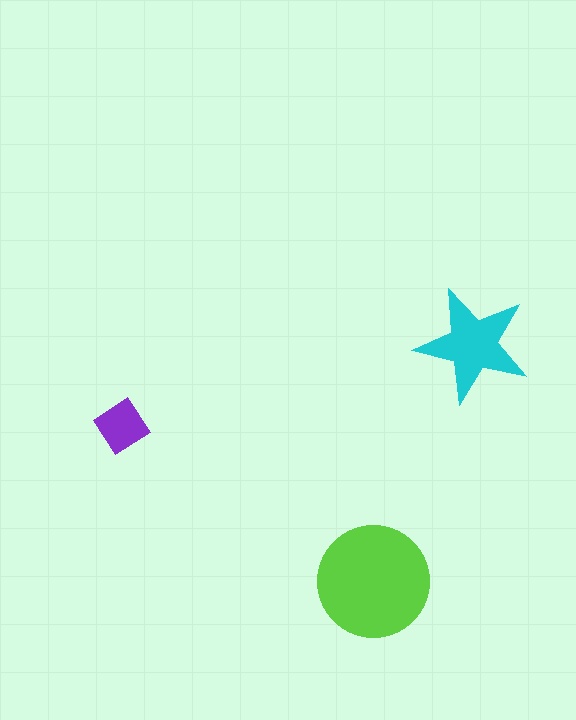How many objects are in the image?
There are 3 objects in the image.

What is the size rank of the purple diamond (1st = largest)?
3rd.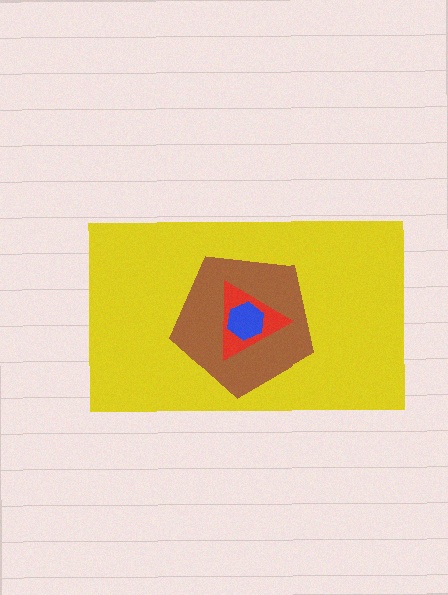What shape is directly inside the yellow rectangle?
The brown pentagon.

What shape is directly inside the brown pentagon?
The red triangle.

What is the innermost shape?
The blue hexagon.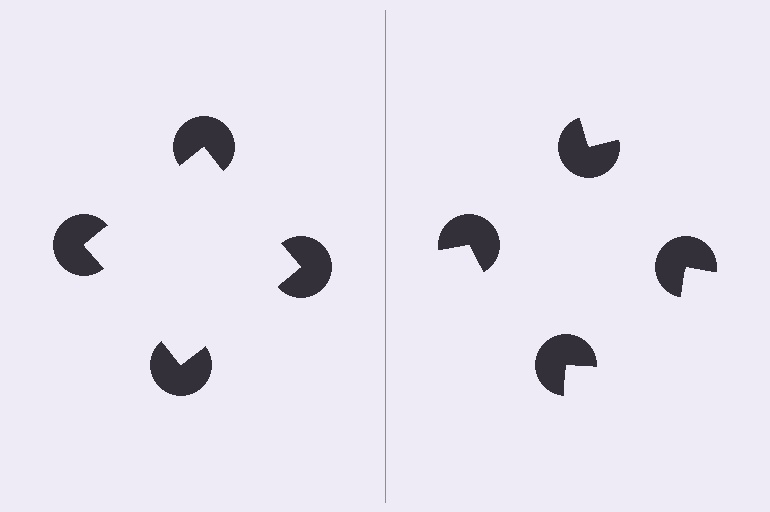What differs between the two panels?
The pac-man discs are positioned identically on both sides; only the wedge orientations differ. On the left they align to a square; on the right they are misaligned.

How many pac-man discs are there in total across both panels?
8 — 4 on each side.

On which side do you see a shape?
An illusory square appears on the left side. On the right side the wedge cuts are rotated, so no coherent shape forms.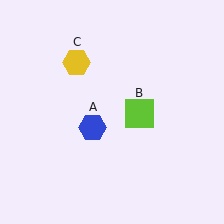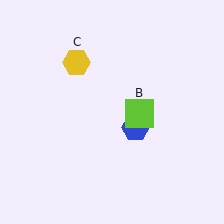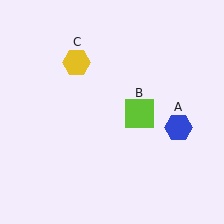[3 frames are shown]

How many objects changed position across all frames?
1 object changed position: blue hexagon (object A).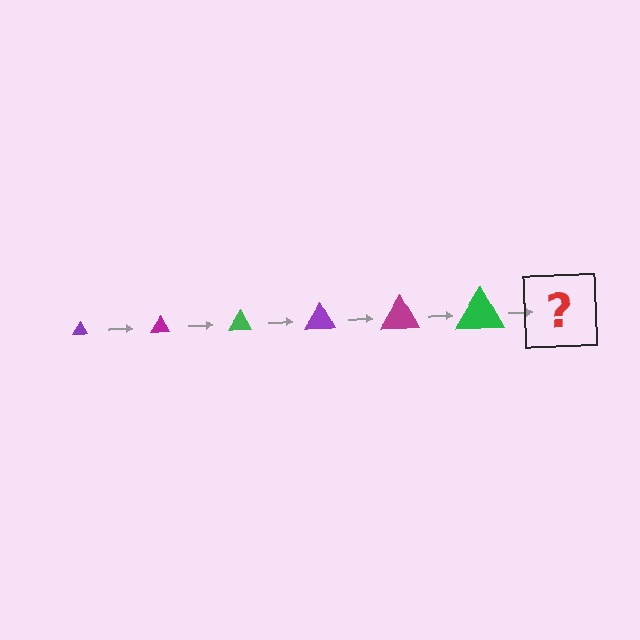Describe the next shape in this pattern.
It should be a purple triangle, larger than the previous one.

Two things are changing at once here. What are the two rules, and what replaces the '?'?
The two rules are that the triangle grows larger each step and the color cycles through purple, magenta, and green. The '?' should be a purple triangle, larger than the previous one.